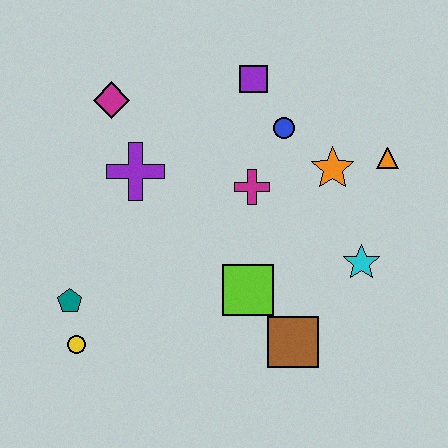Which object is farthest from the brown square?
The magenta diamond is farthest from the brown square.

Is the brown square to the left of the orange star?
Yes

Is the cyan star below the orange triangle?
Yes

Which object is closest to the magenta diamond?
The purple cross is closest to the magenta diamond.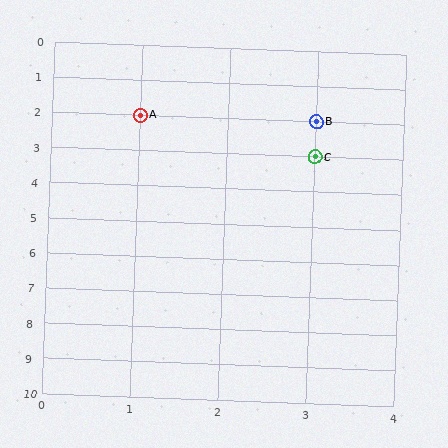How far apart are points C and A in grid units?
Points C and A are 2 columns and 1 row apart (about 2.2 grid units diagonally).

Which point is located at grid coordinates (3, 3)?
Point C is at (3, 3).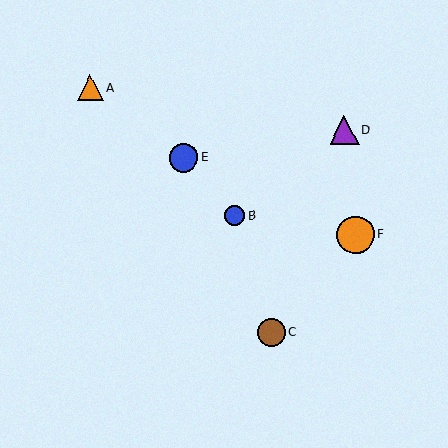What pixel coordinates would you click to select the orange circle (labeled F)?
Click at (356, 235) to select the orange circle F.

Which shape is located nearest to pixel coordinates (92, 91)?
The orange triangle (labeled A) at (90, 88) is nearest to that location.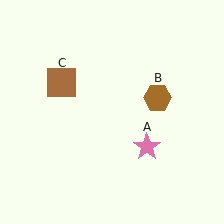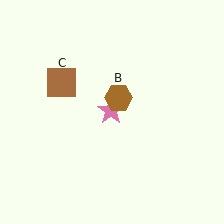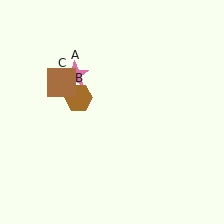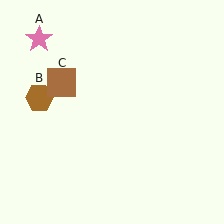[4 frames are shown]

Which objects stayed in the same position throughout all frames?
Brown square (object C) remained stationary.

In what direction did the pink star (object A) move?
The pink star (object A) moved up and to the left.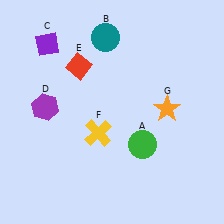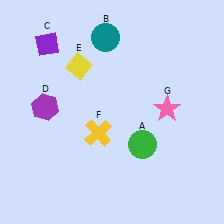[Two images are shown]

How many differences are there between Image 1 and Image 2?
There are 2 differences between the two images.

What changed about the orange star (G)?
In Image 1, G is orange. In Image 2, it changed to pink.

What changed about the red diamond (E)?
In Image 1, E is red. In Image 2, it changed to yellow.